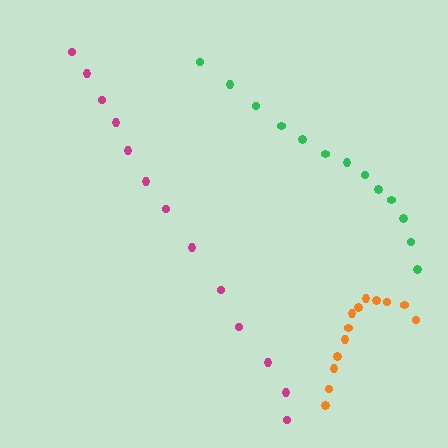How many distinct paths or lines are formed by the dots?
There are 3 distinct paths.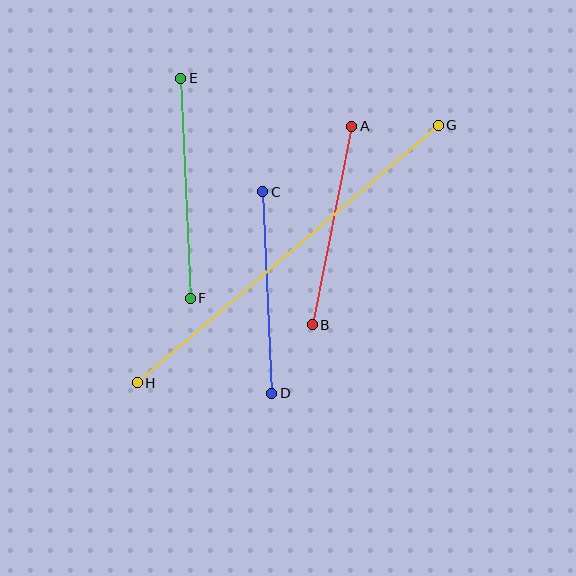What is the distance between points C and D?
The distance is approximately 202 pixels.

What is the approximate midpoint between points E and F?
The midpoint is at approximately (185, 188) pixels.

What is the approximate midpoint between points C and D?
The midpoint is at approximately (267, 293) pixels.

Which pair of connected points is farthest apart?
Points G and H are farthest apart.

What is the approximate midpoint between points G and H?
The midpoint is at approximately (288, 254) pixels.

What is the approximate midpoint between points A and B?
The midpoint is at approximately (332, 225) pixels.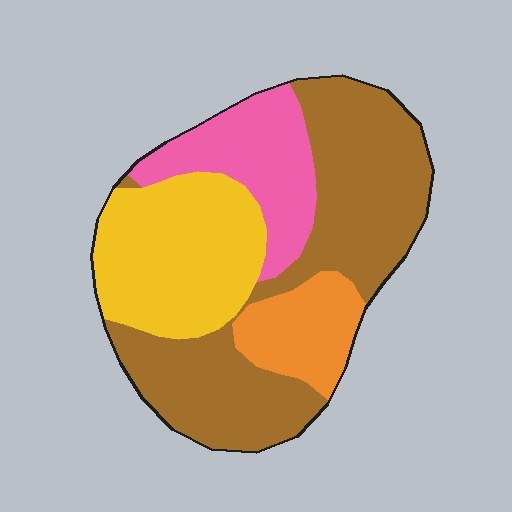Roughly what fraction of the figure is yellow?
Yellow takes up between a sixth and a third of the figure.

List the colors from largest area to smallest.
From largest to smallest: brown, yellow, pink, orange.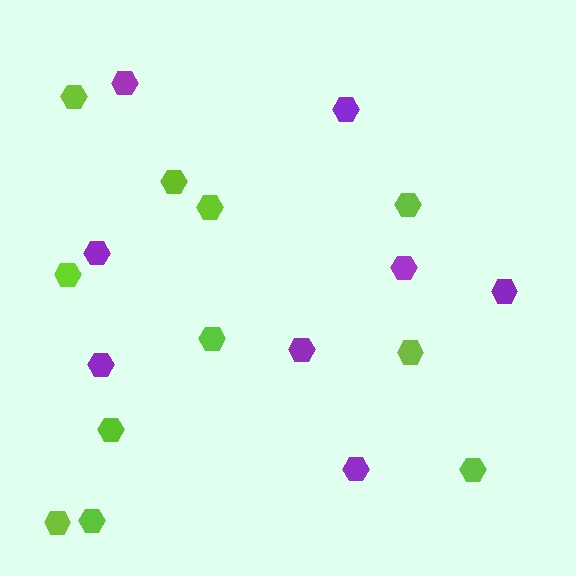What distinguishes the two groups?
There are 2 groups: one group of purple hexagons (8) and one group of lime hexagons (11).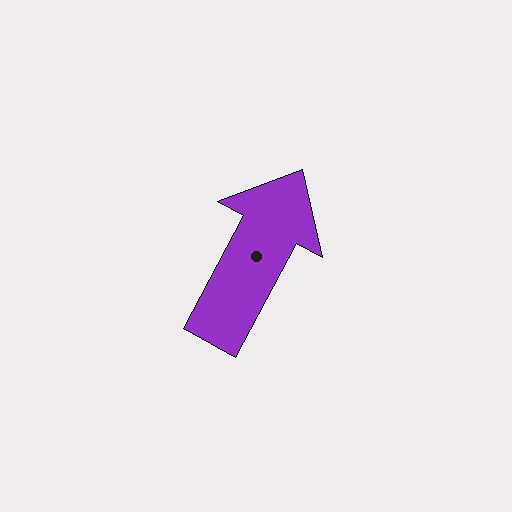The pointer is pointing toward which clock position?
Roughly 1 o'clock.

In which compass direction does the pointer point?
Northeast.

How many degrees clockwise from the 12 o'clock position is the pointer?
Approximately 28 degrees.